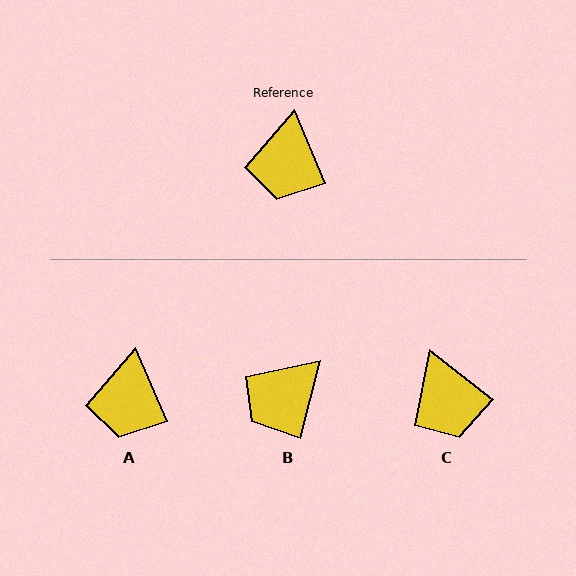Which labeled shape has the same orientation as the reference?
A.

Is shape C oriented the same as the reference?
No, it is off by about 30 degrees.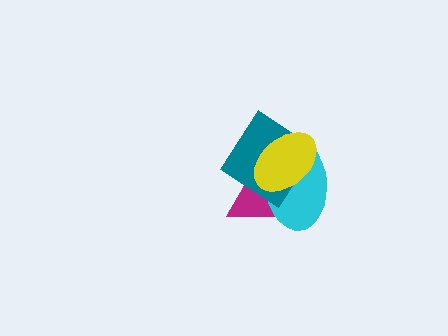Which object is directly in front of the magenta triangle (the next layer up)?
The cyan ellipse is directly in front of the magenta triangle.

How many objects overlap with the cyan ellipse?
3 objects overlap with the cyan ellipse.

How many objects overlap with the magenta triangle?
3 objects overlap with the magenta triangle.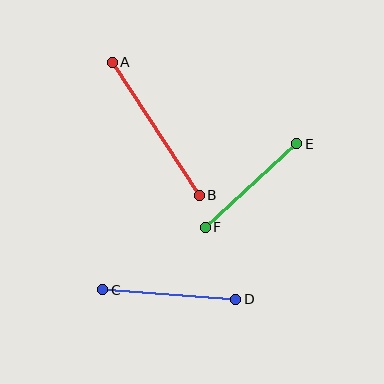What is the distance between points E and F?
The distance is approximately 124 pixels.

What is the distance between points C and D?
The distance is approximately 134 pixels.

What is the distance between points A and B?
The distance is approximately 159 pixels.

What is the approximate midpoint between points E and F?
The midpoint is at approximately (251, 186) pixels.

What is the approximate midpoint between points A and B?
The midpoint is at approximately (156, 129) pixels.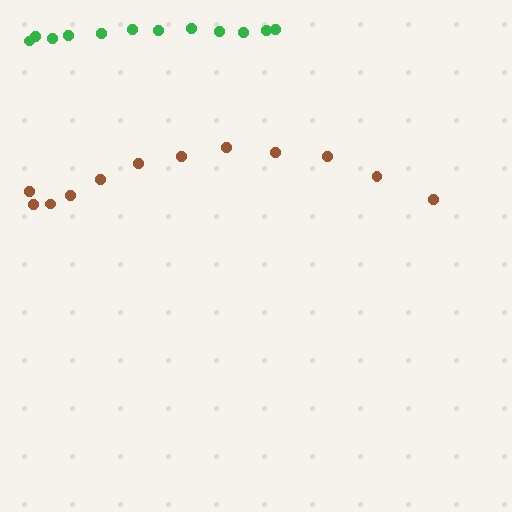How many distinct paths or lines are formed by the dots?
There are 2 distinct paths.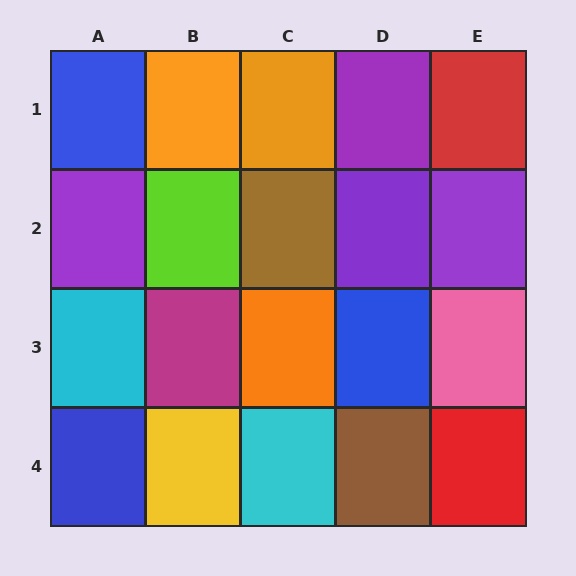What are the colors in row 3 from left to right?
Cyan, magenta, orange, blue, pink.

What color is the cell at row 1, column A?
Blue.